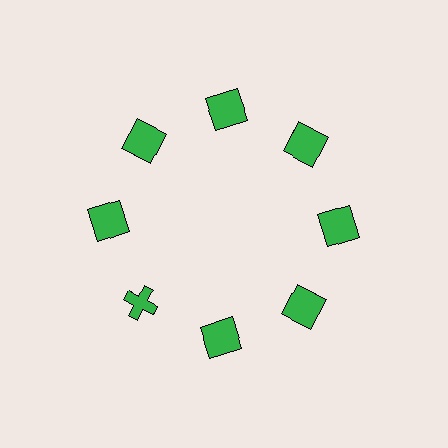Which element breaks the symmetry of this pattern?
The green cross at roughly the 8 o'clock position breaks the symmetry. All other shapes are green squares.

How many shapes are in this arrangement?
There are 8 shapes arranged in a ring pattern.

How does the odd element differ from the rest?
It has a different shape: cross instead of square.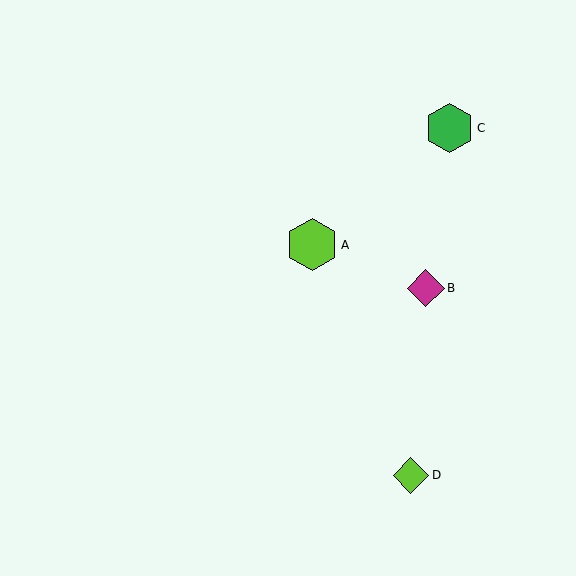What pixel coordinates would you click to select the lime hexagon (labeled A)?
Click at (312, 245) to select the lime hexagon A.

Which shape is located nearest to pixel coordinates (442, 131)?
The green hexagon (labeled C) at (450, 128) is nearest to that location.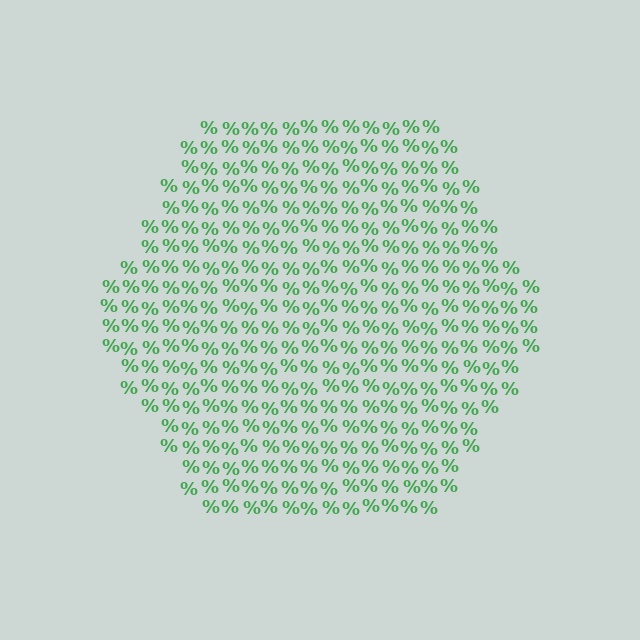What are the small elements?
The small elements are percent signs.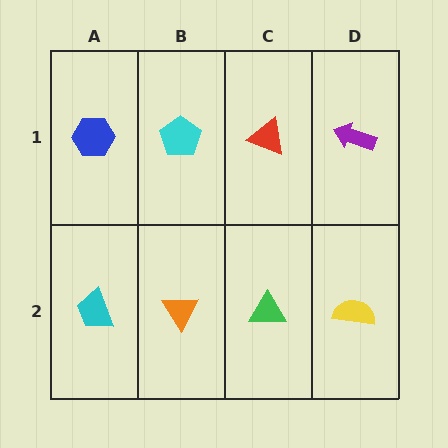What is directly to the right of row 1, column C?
A purple arrow.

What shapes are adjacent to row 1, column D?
A yellow semicircle (row 2, column D), a red triangle (row 1, column C).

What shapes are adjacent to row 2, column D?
A purple arrow (row 1, column D), a green triangle (row 2, column C).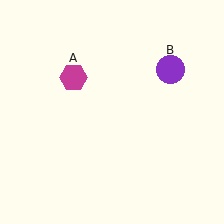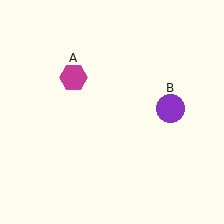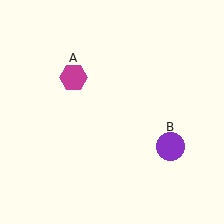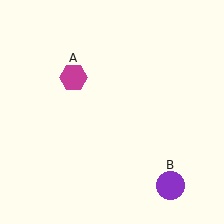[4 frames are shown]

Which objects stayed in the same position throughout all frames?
Magenta hexagon (object A) remained stationary.